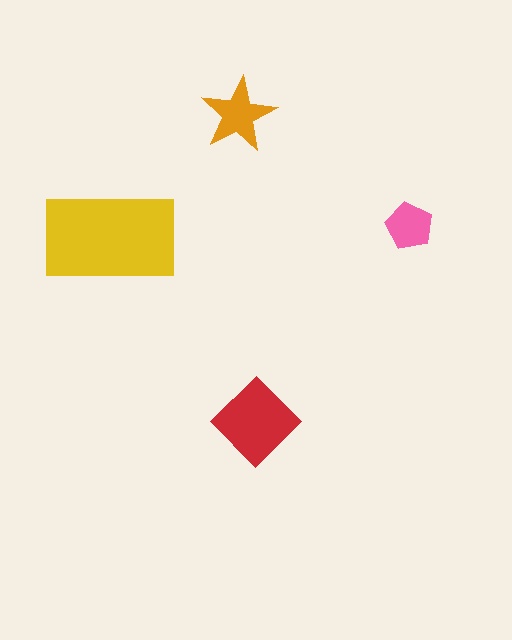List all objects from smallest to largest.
The pink pentagon, the orange star, the red diamond, the yellow rectangle.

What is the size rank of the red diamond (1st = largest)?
2nd.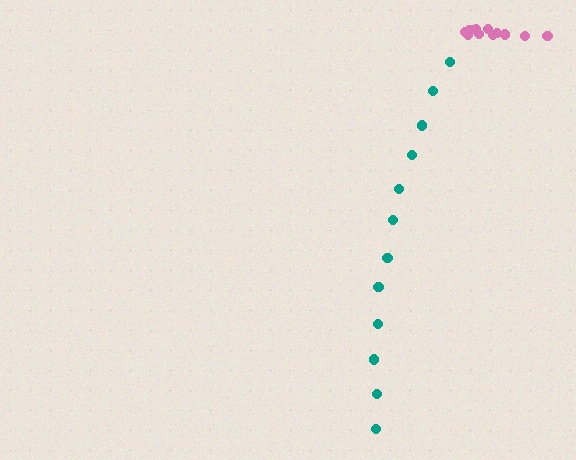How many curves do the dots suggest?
There are 2 distinct paths.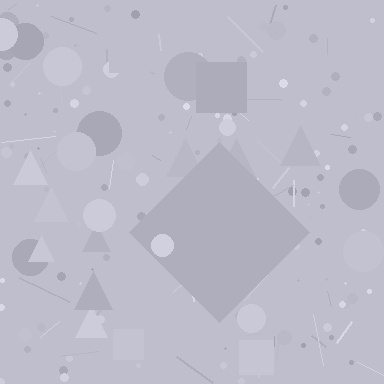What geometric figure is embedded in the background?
A diamond is embedded in the background.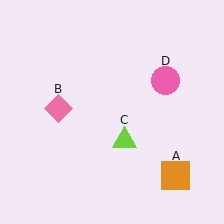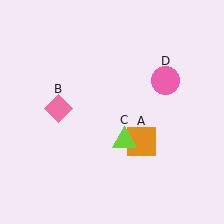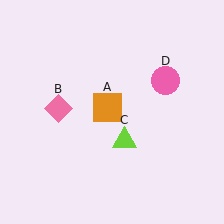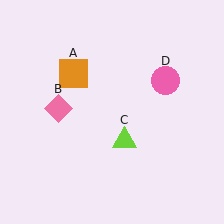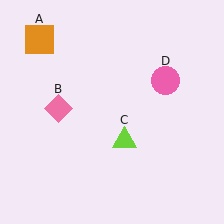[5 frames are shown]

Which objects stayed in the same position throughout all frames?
Pink diamond (object B) and lime triangle (object C) and pink circle (object D) remained stationary.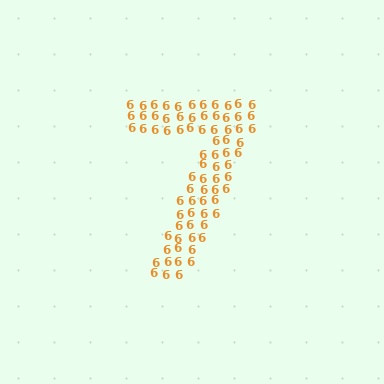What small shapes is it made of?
It is made of small digit 6's.